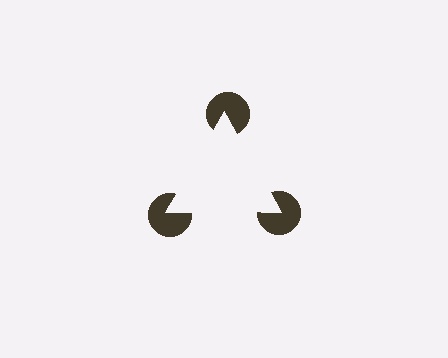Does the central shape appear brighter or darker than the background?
It typically appears slightly brighter than the background, even though no actual brightness change is drawn.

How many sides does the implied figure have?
3 sides.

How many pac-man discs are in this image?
There are 3 — one at each vertex of the illusory triangle.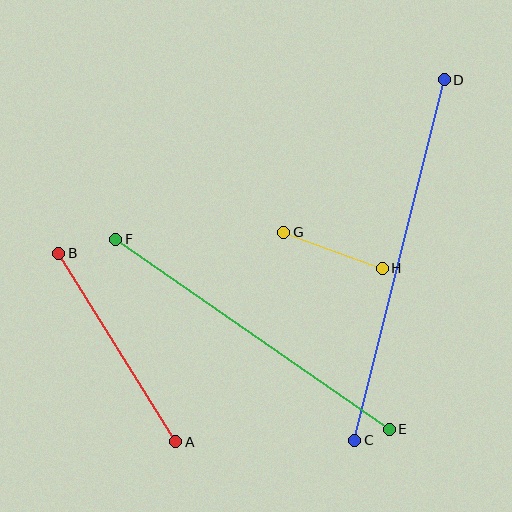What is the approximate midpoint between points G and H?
The midpoint is at approximately (333, 250) pixels.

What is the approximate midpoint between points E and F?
The midpoint is at approximately (252, 334) pixels.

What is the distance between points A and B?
The distance is approximately 221 pixels.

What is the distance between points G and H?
The distance is approximately 104 pixels.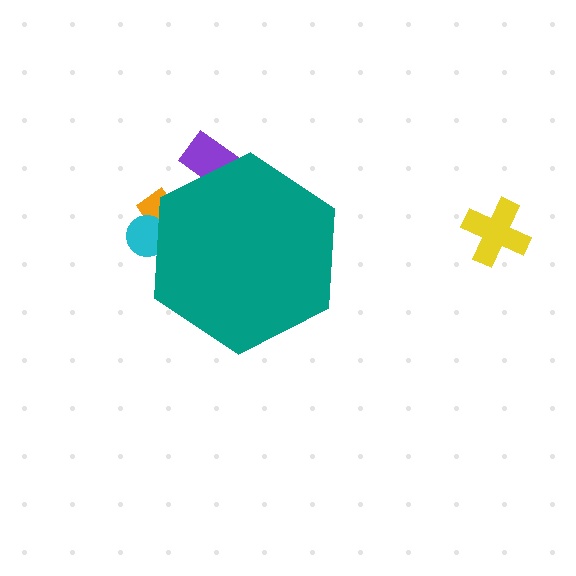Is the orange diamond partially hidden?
Yes, the orange diamond is partially hidden behind the teal hexagon.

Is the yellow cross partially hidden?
No, the yellow cross is fully visible.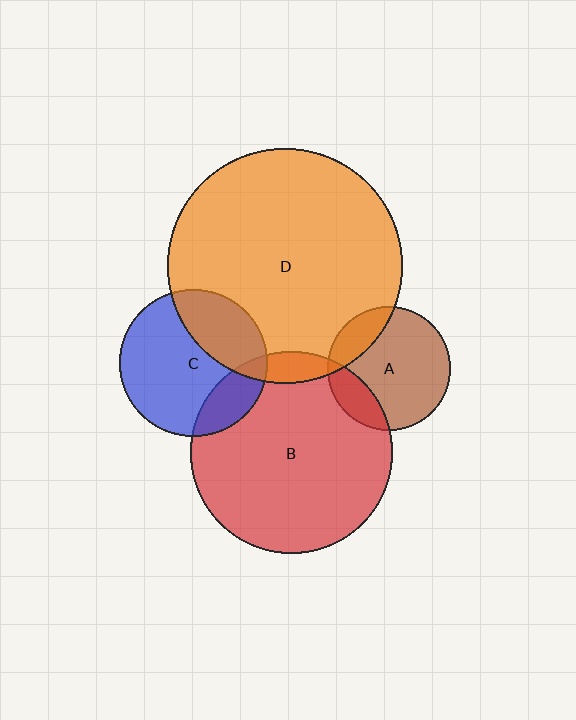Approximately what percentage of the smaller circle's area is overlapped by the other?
Approximately 5%.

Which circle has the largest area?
Circle D (orange).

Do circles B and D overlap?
Yes.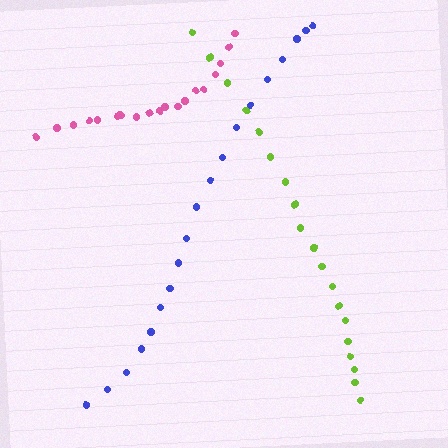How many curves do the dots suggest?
There are 3 distinct paths.